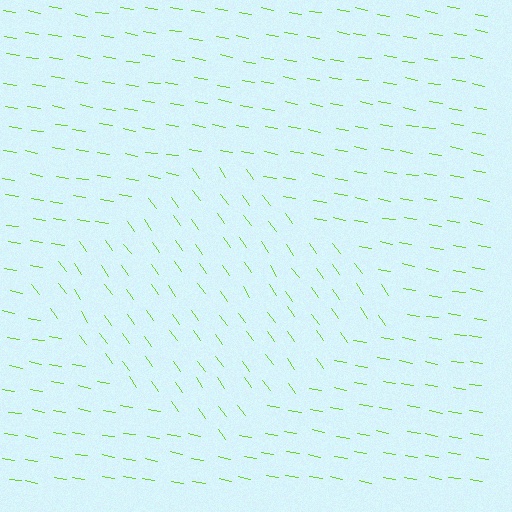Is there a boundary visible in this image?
Yes, there is a texture boundary formed by a change in line orientation.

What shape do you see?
I see a diamond.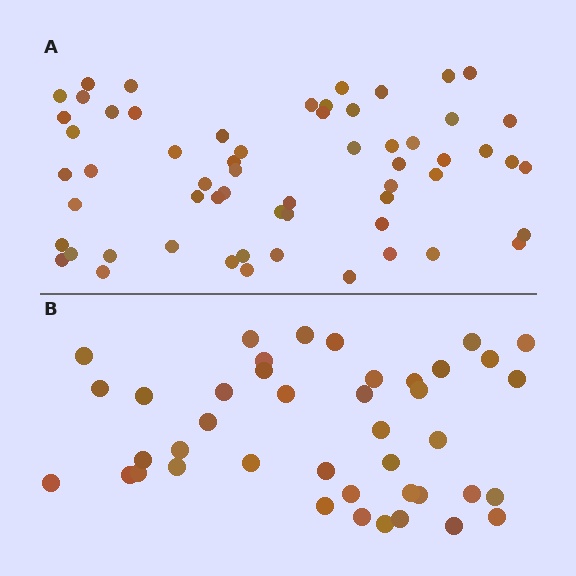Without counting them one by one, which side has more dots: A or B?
Region A (the top region) has more dots.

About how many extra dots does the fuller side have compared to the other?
Region A has approximately 20 more dots than region B.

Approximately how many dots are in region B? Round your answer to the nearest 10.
About 40 dots. (The exact count is 42, which rounds to 40.)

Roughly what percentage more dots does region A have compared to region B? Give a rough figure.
About 45% more.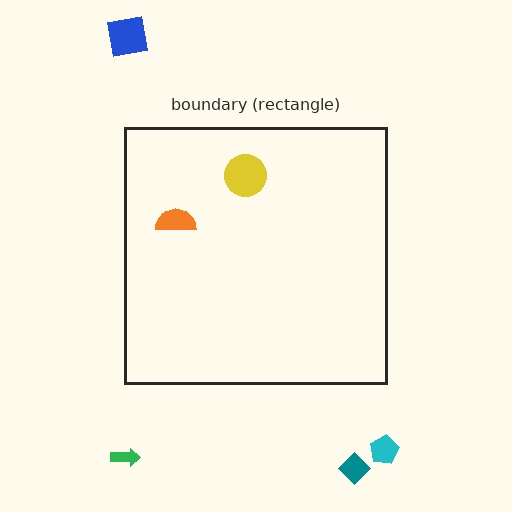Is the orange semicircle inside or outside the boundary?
Inside.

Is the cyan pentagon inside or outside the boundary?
Outside.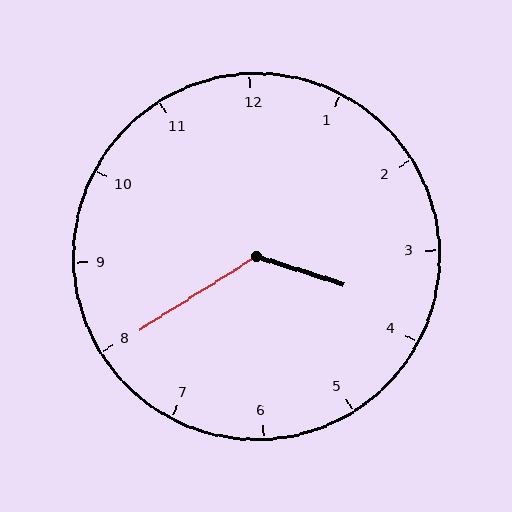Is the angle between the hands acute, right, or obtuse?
It is obtuse.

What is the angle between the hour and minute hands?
Approximately 130 degrees.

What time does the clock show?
3:40.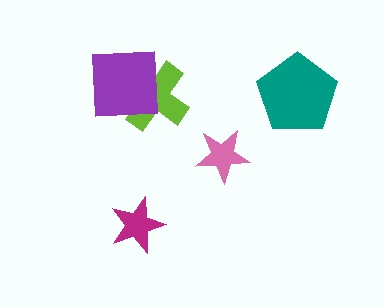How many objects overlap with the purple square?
1 object overlaps with the purple square.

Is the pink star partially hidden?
No, no other shape covers it.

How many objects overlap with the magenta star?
0 objects overlap with the magenta star.